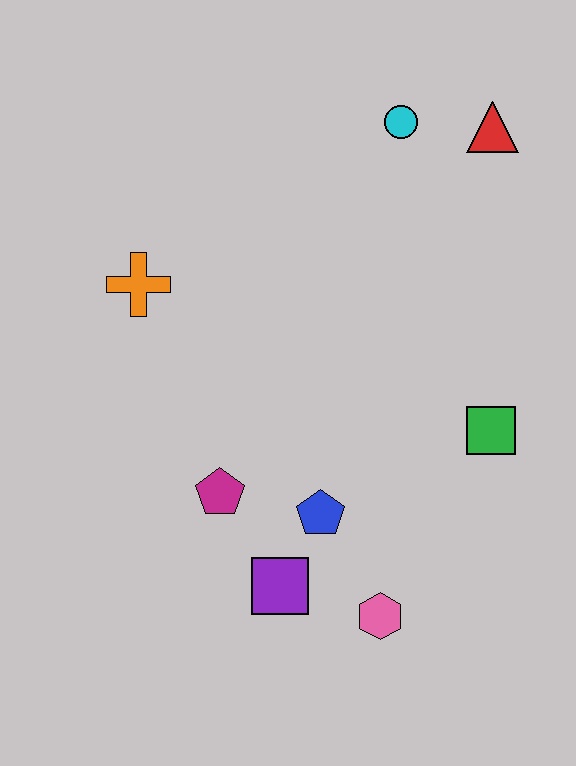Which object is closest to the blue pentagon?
The purple square is closest to the blue pentagon.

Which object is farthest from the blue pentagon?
The red triangle is farthest from the blue pentagon.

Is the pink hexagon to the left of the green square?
Yes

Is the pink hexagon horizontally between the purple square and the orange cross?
No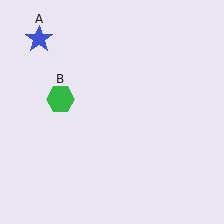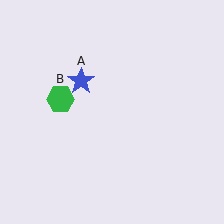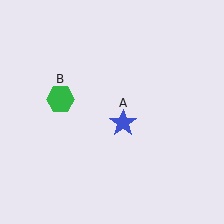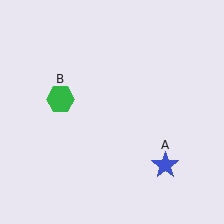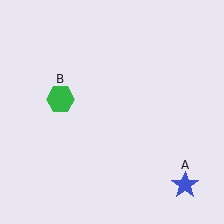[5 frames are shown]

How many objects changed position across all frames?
1 object changed position: blue star (object A).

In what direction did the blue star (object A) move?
The blue star (object A) moved down and to the right.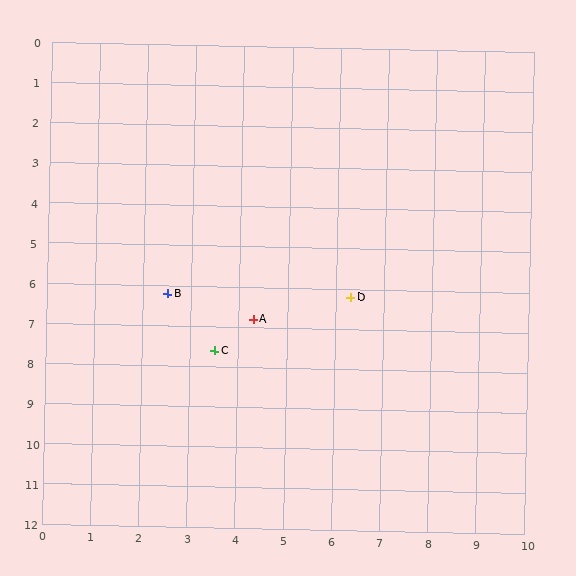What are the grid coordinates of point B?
Point B is at approximately (2.5, 6.2).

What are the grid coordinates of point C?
Point C is at approximately (3.5, 7.6).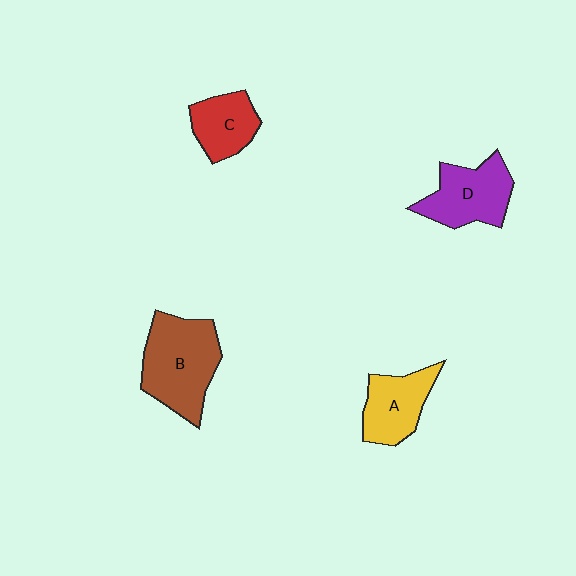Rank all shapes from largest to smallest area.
From largest to smallest: B (brown), D (purple), A (yellow), C (red).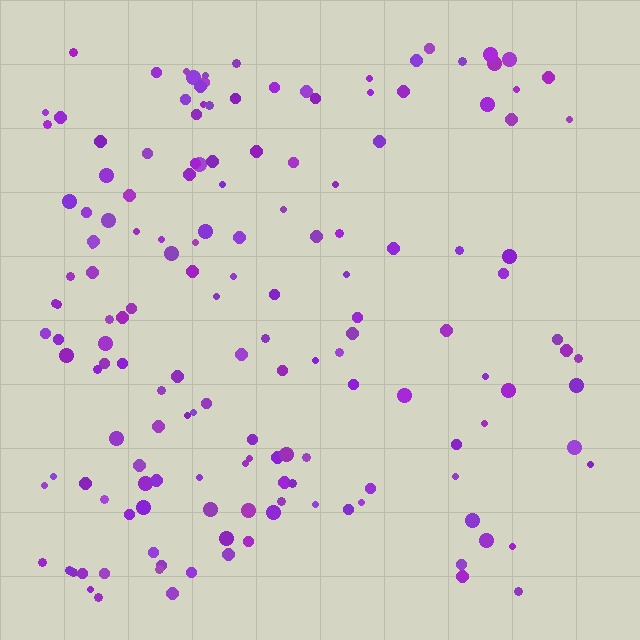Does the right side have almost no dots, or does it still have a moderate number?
Still a moderate number, just noticeably fewer than the left.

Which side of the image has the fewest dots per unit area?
The right.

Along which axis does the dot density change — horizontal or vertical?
Horizontal.